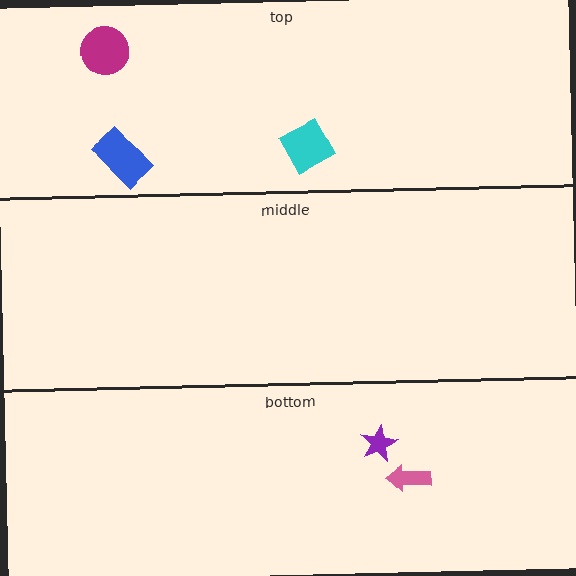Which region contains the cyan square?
The top region.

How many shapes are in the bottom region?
2.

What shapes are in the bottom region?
The pink arrow, the purple star.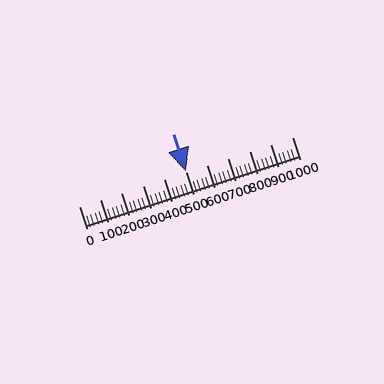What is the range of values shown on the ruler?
The ruler shows values from 0 to 1000.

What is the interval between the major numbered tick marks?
The major tick marks are spaced 100 units apart.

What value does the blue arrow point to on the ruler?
The blue arrow points to approximately 500.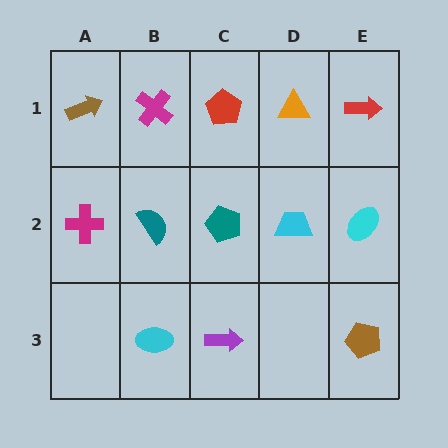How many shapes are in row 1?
5 shapes.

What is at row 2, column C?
A teal pentagon.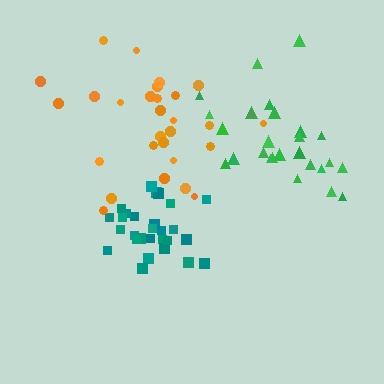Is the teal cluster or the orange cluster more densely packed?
Teal.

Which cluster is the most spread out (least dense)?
Green.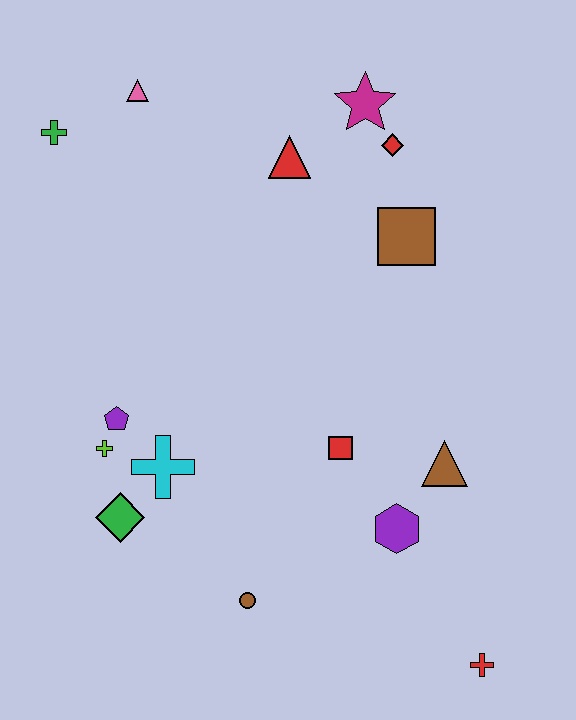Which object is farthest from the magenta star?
The red cross is farthest from the magenta star.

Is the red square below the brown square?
Yes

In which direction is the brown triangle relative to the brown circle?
The brown triangle is to the right of the brown circle.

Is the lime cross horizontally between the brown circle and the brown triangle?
No